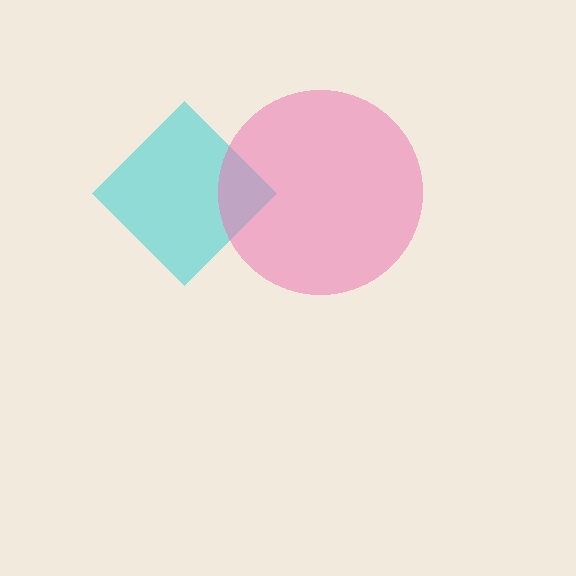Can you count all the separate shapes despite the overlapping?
Yes, there are 2 separate shapes.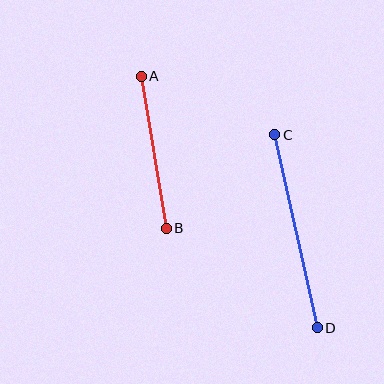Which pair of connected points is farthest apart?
Points C and D are farthest apart.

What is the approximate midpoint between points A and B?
The midpoint is at approximately (154, 152) pixels.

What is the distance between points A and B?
The distance is approximately 154 pixels.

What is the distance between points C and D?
The distance is approximately 197 pixels.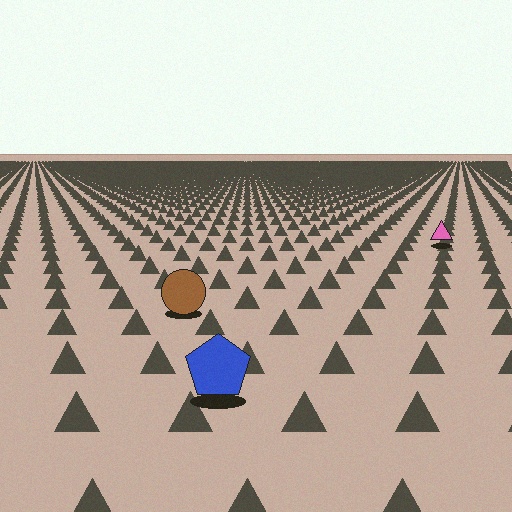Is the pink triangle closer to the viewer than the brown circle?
No. The brown circle is closer — you can tell from the texture gradient: the ground texture is coarser near it.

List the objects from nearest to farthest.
From nearest to farthest: the blue pentagon, the brown circle, the pink triangle.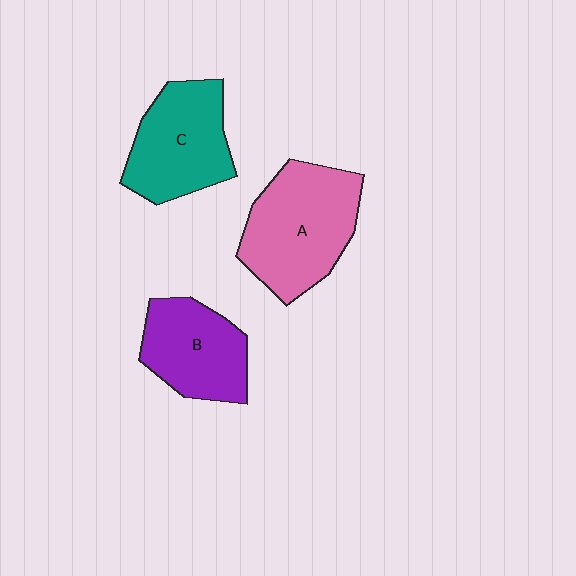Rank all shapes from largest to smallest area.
From largest to smallest: A (pink), C (teal), B (purple).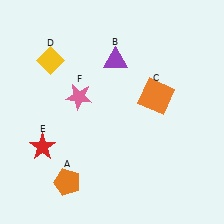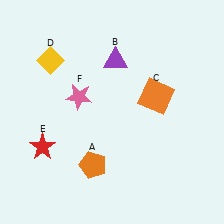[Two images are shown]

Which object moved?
The orange pentagon (A) moved right.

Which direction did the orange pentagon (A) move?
The orange pentagon (A) moved right.